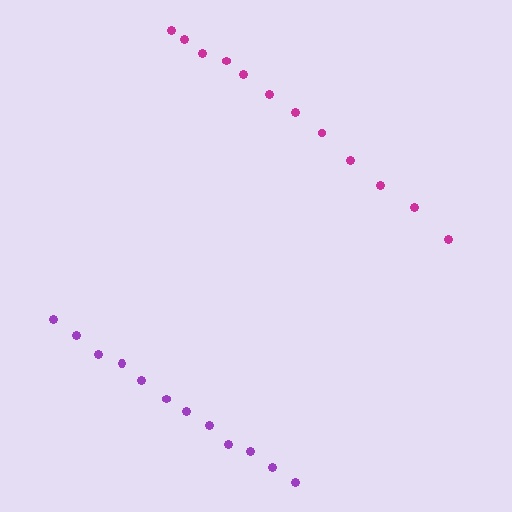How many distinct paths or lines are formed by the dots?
There are 2 distinct paths.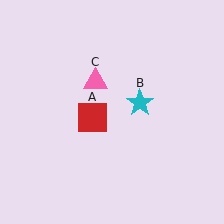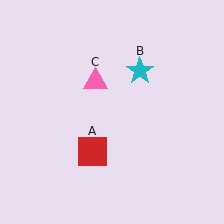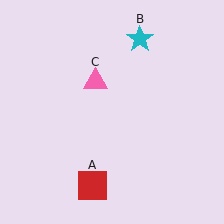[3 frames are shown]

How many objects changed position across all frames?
2 objects changed position: red square (object A), cyan star (object B).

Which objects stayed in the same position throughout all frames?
Pink triangle (object C) remained stationary.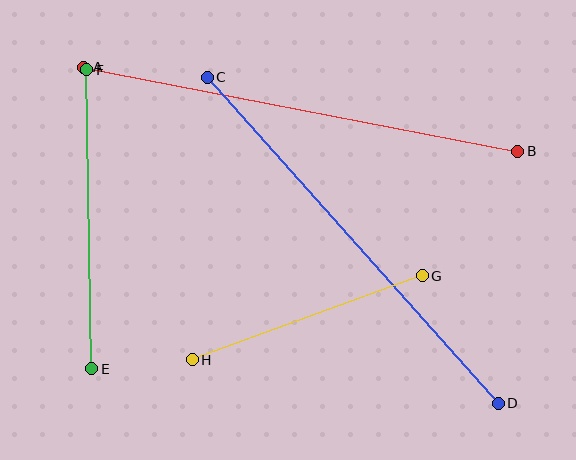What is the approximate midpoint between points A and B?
The midpoint is at approximately (301, 109) pixels.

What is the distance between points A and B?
The distance is approximately 442 pixels.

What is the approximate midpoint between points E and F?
The midpoint is at approximately (89, 219) pixels.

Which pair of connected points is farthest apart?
Points A and B are farthest apart.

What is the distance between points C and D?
The distance is approximately 437 pixels.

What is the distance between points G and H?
The distance is approximately 245 pixels.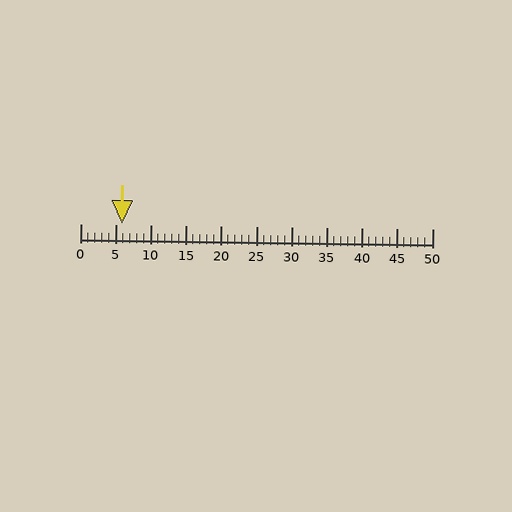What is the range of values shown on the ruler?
The ruler shows values from 0 to 50.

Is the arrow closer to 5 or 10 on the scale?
The arrow is closer to 5.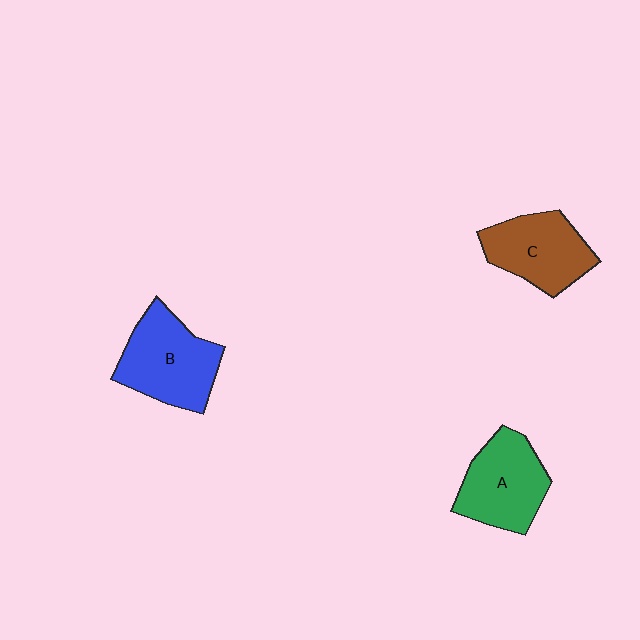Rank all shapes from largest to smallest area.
From largest to smallest: B (blue), A (green), C (brown).